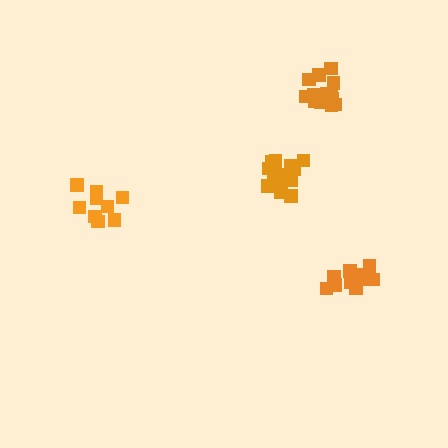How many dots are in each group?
Group 1: 10 dots, Group 2: 15 dots, Group 3: 13 dots, Group 4: 11 dots (49 total).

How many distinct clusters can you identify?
There are 4 distinct clusters.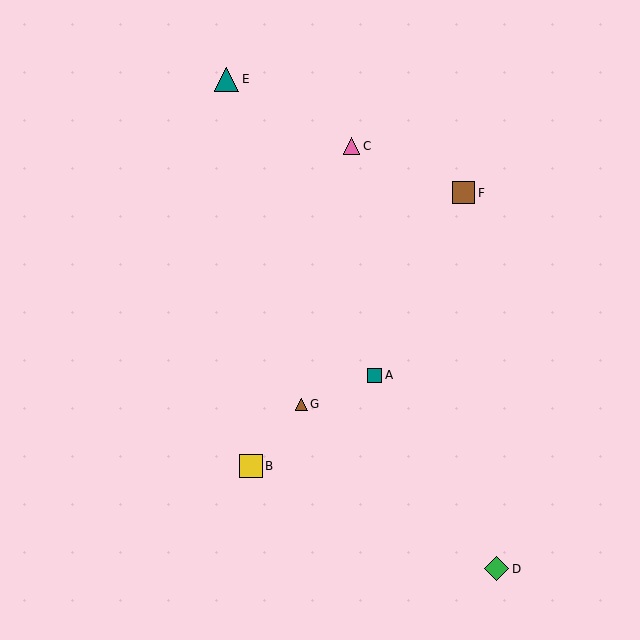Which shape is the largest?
The green diamond (labeled D) is the largest.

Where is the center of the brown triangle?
The center of the brown triangle is at (301, 404).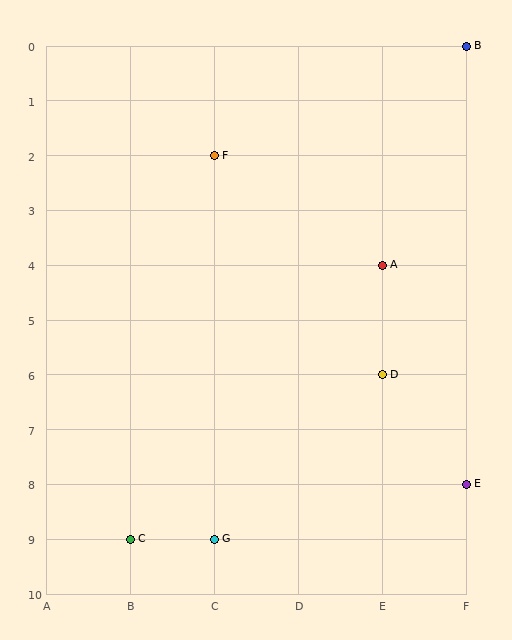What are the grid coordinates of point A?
Point A is at grid coordinates (E, 4).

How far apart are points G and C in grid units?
Points G and C are 1 column apart.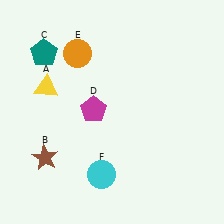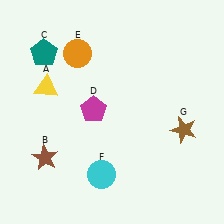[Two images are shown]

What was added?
A brown star (G) was added in Image 2.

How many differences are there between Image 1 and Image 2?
There is 1 difference between the two images.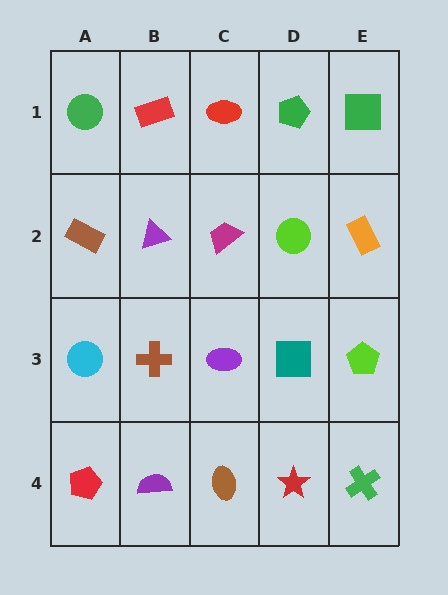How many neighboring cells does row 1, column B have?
3.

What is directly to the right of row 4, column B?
A brown ellipse.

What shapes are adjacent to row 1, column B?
A purple triangle (row 2, column B), a green circle (row 1, column A), a red ellipse (row 1, column C).